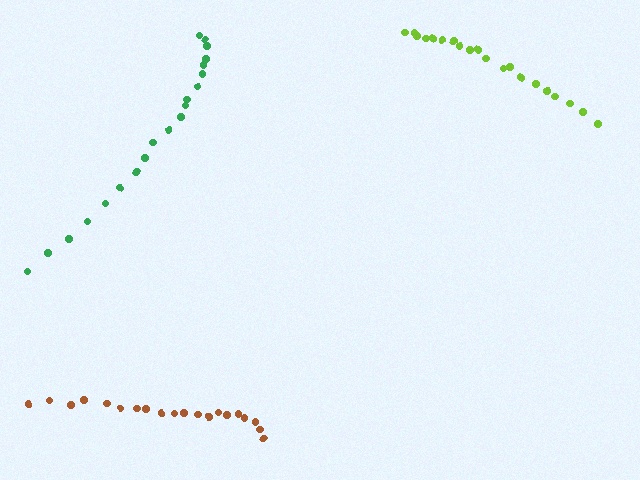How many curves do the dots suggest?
There are 3 distinct paths.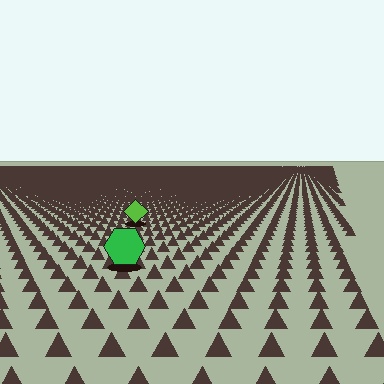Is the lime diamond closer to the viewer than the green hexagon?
No. The green hexagon is closer — you can tell from the texture gradient: the ground texture is coarser near it.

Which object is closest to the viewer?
The green hexagon is closest. The texture marks near it are larger and more spread out.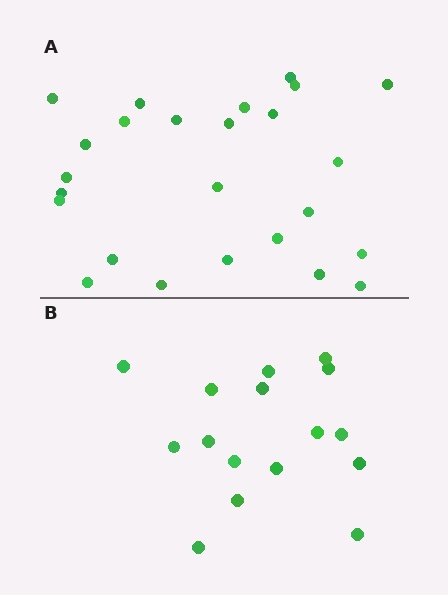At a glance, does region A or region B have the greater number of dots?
Region A (the top region) has more dots.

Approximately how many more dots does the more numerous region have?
Region A has roughly 8 or so more dots than region B.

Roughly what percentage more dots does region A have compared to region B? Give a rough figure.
About 55% more.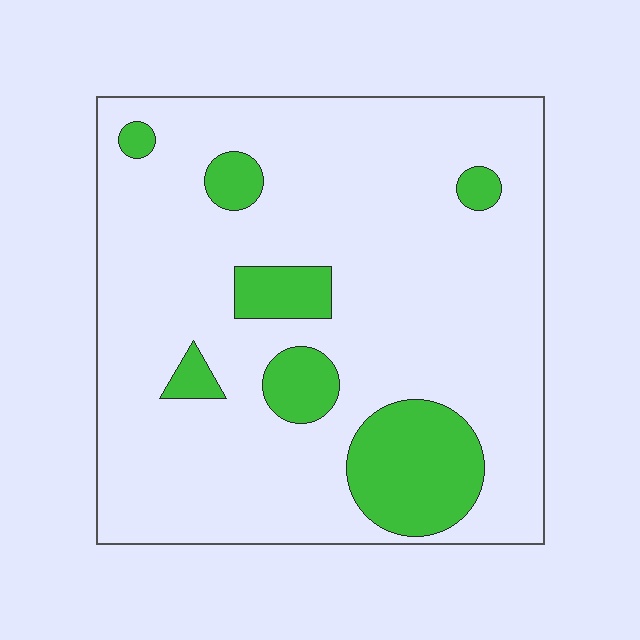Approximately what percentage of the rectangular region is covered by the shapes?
Approximately 15%.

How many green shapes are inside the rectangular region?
7.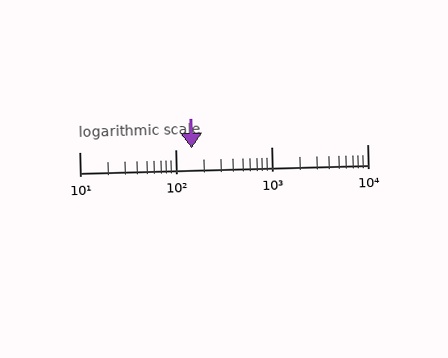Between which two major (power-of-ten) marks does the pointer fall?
The pointer is between 100 and 1000.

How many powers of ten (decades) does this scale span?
The scale spans 3 decades, from 10 to 10000.